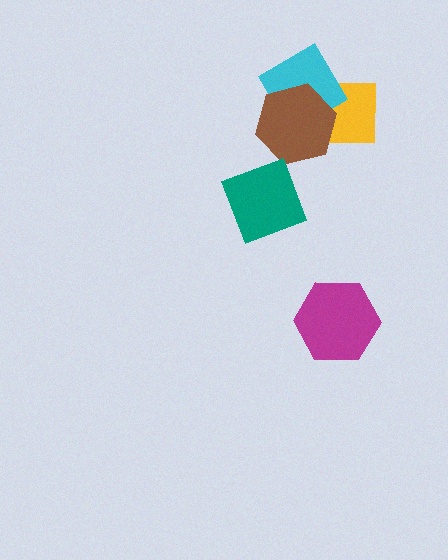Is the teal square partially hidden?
No, no other shape covers it.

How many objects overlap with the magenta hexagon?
0 objects overlap with the magenta hexagon.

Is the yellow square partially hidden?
Yes, it is partially covered by another shape.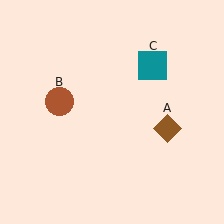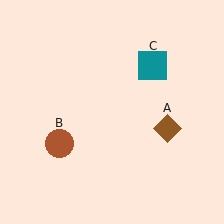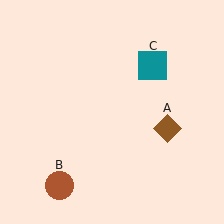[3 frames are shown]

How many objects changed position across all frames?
1 object changed position: brown circle (object B).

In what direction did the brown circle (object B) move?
The brown circle (object B) moved down.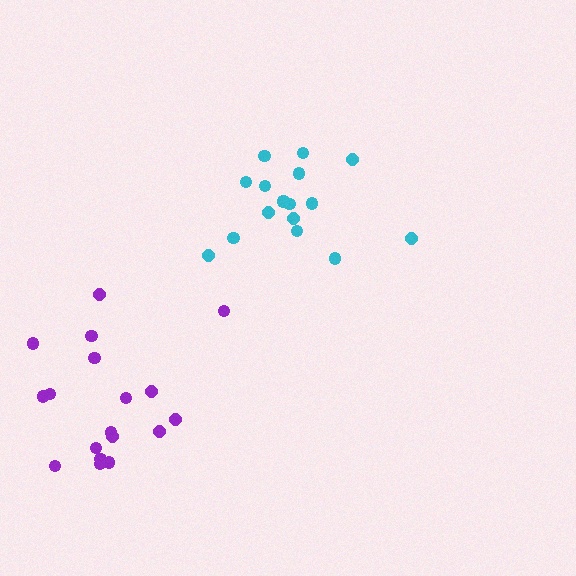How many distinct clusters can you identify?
There are 2 distinct clusters.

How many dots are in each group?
Group 1: 18 dots, Group 2: 17 dots (35 total).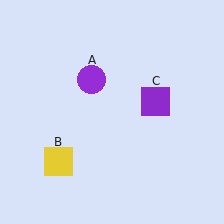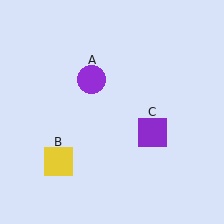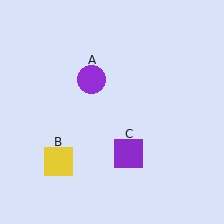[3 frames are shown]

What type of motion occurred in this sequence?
The purple square (object C) rotated clockwise around the center of the scene.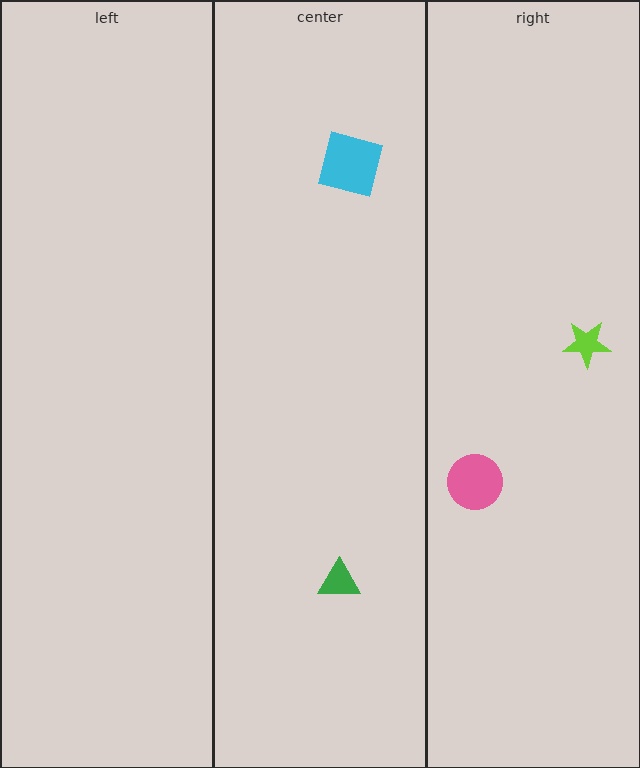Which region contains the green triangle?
The center region.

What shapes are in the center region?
The cyan square, the green triangle.